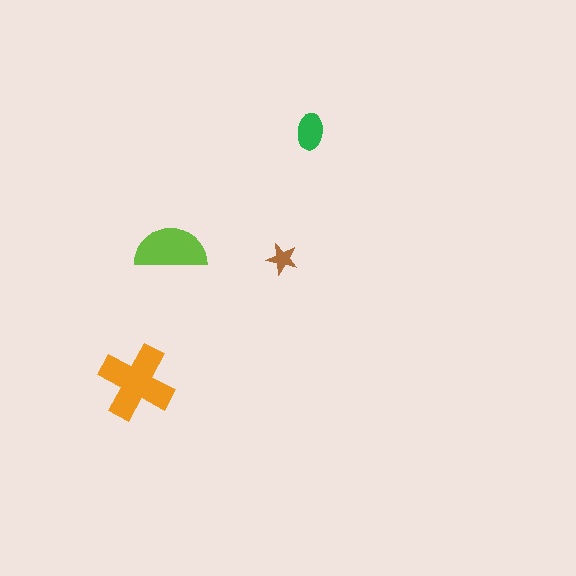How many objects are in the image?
There are 4 objects in the image.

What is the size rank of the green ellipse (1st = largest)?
3rd.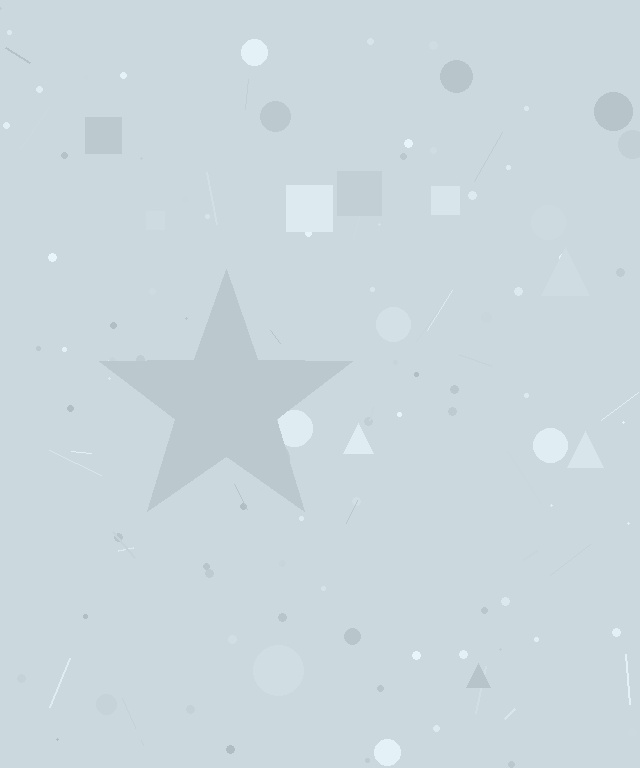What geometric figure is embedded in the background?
A star is embedded in the background.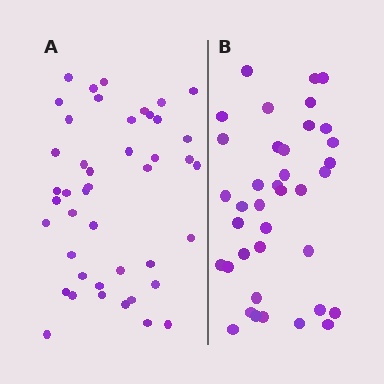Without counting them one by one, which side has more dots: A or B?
Region A (the left region) has more dots.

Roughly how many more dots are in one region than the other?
Region A has about 6 more dots than region B.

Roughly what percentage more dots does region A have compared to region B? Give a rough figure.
About 15% more.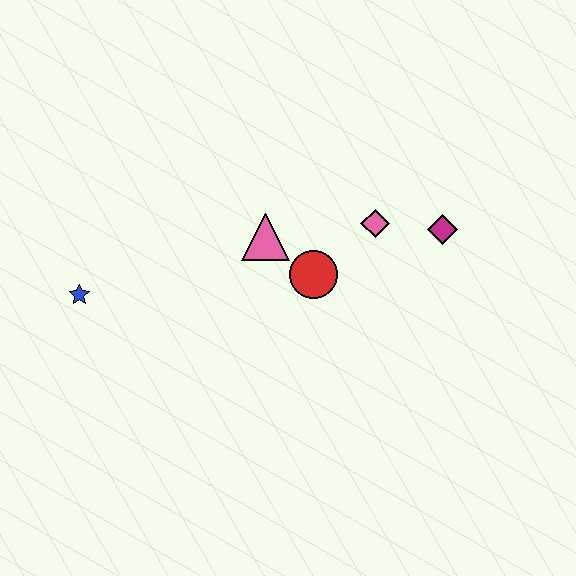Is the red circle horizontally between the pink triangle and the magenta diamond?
Yes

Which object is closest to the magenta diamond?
The pink diamond is closest to the magenta diamond.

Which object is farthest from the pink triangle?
The blue star is farthest from the pink triangle.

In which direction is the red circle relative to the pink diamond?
The red circle is to the left of the pink diamond.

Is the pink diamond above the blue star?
Yes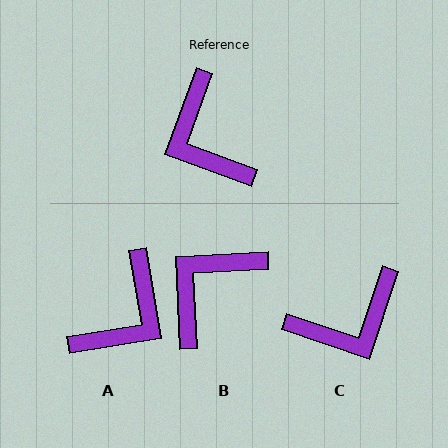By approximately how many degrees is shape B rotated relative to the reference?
Approximately 67 degrees clockwise.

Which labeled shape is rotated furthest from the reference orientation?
A, about 119 degrees away.